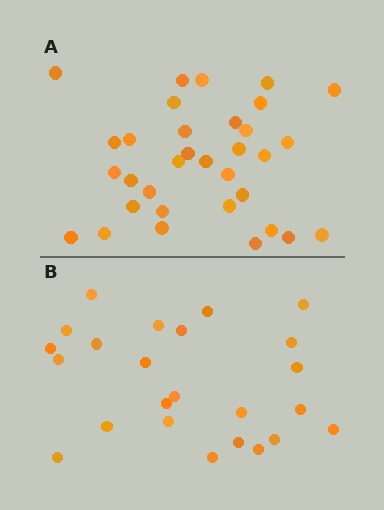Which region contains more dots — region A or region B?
Region A (the top region) has more dots.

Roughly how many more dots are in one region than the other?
Region A has roughly 8 or so more dots than region B.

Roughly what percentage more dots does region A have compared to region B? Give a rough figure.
About 40% more.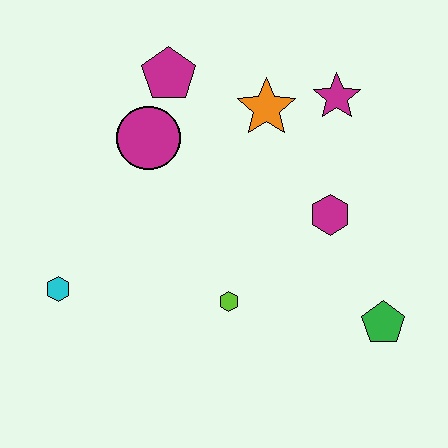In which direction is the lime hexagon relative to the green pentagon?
The lime hexagon is to the left of the green pentagon.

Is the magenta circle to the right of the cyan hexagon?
Yes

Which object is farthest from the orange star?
The cyan hexagon is farthest from the orange star.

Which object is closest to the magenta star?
The orange star is closest to the magenta star.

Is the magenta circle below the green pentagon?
No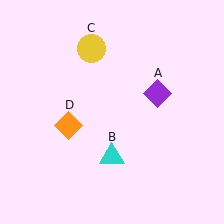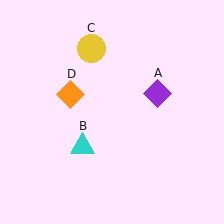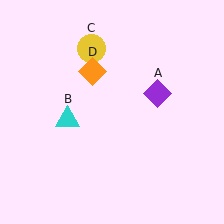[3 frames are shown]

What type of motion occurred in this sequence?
The cyan triangle (object B), orange diamond (object D) rotated clockwise around the center of the scene.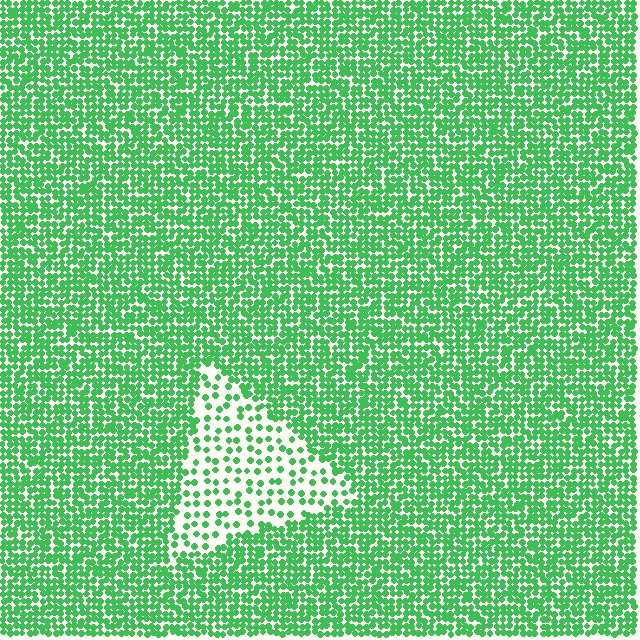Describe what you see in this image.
The image contains small green elements arranged at two different densities. A triangle-shaped region is visible where the elements are less densely packed than the surrounding area.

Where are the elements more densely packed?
The elements are more densely packed outside the triangle boundary.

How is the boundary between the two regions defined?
The boundary is defined by a change in element density (approximately 2.7x ratio). All elements are the same color, size, and shape.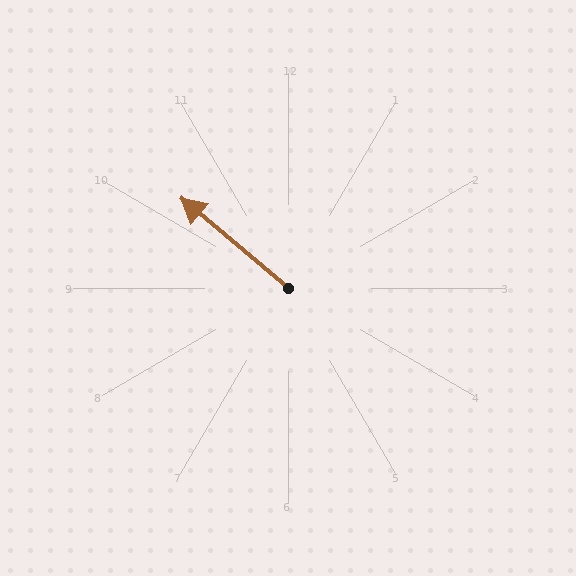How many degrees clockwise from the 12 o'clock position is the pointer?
Approximately 310 degrees.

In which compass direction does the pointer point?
Northwest.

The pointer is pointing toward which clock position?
Roughly 10 o'clock.